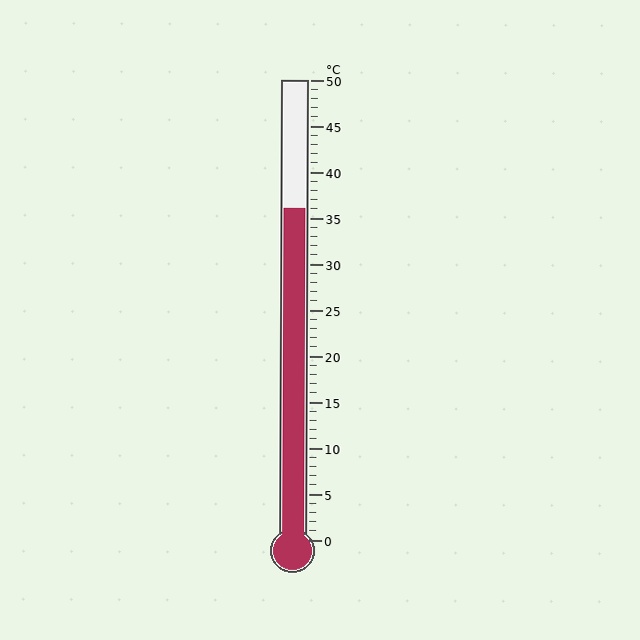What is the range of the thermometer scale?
The thermometer scale ranges from 0°C to 50°C.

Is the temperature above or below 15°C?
The temperature is above 15°C.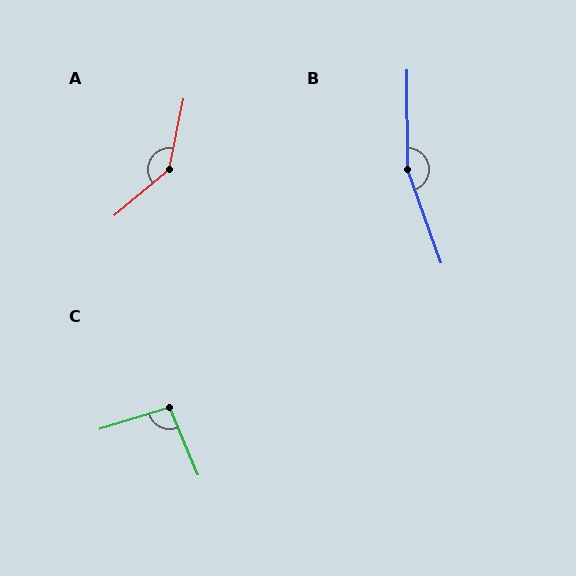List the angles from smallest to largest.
C (96°), A (142°), B (161°).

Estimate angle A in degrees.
Approximately 142 degrees.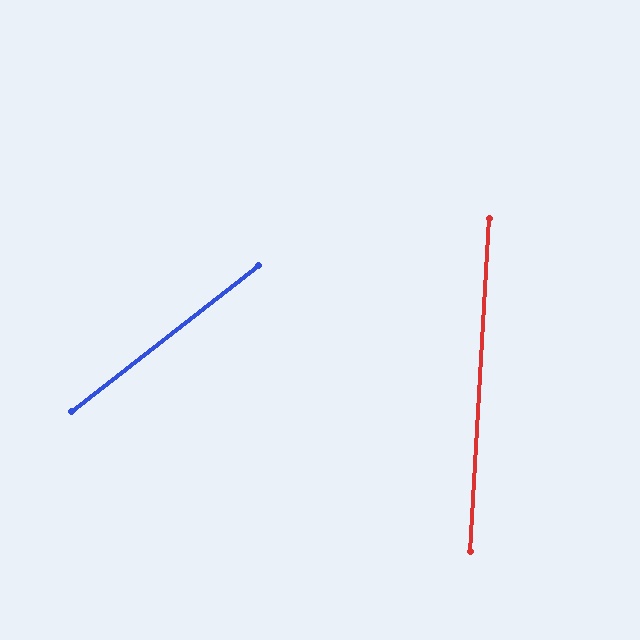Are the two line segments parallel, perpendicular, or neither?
Neither parallel nor perpendicular — they differ by about 49°.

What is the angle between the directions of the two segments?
Approximately 49 degrees.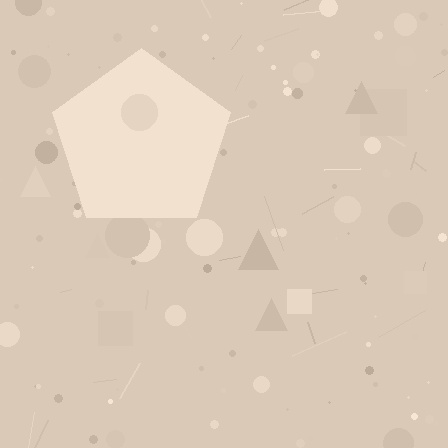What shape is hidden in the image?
A pentagon is hidden in the image.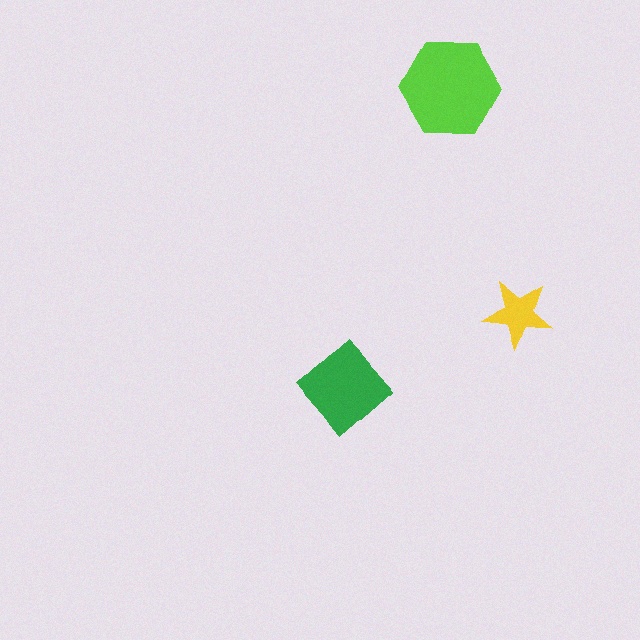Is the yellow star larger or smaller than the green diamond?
Smaller.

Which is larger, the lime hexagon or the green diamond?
The lime hexagon.